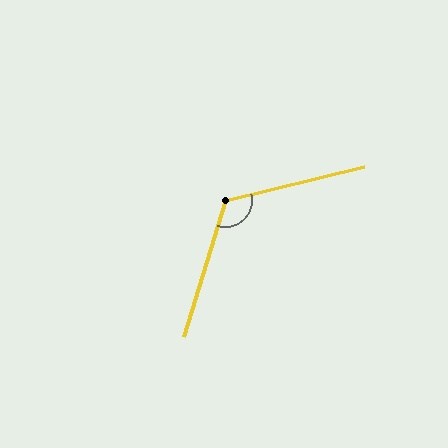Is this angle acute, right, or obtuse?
It is obtuse.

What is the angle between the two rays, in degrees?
Approximately 121 degrees.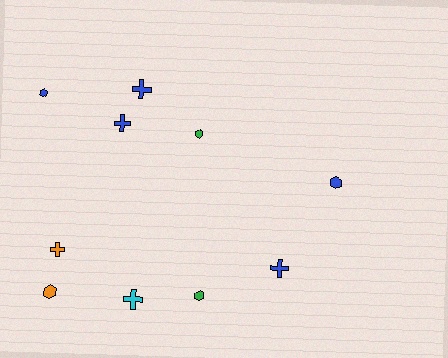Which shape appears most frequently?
Hexagon, with 5 objects.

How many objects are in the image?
There are 10 objects.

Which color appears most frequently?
Blue, with 5 objects.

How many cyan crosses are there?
There is 1 cyan cross.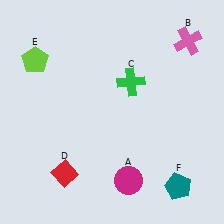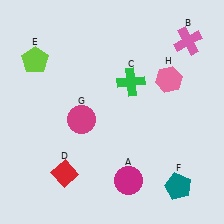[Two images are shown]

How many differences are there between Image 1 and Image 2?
There are 2 differences between the two images.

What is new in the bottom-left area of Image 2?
A magenta circle (G) was added in the bottom-left area of Image 2.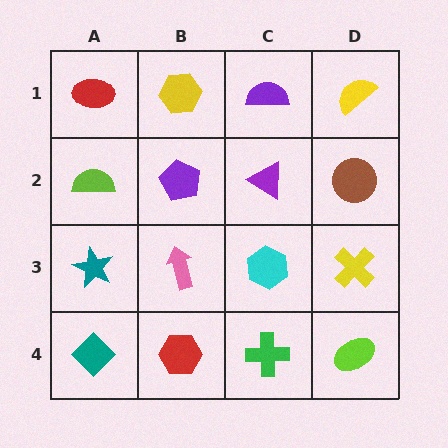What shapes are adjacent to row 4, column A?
A teal star (row 3, column A), a red hexagon (row 4, column B).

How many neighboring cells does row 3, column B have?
4.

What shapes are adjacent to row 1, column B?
A purple pentagon (row 2, column B), a red ellipse (row 1, column A), a purple semicircle (row 1, column C).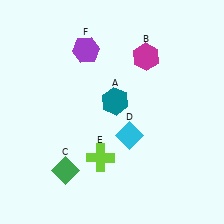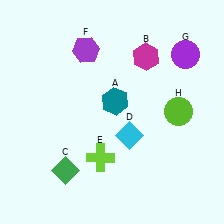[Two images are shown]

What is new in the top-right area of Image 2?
A lime circle (H) was added in the top-right area of Image 2.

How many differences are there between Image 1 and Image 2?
There are 2 differences between the two images.